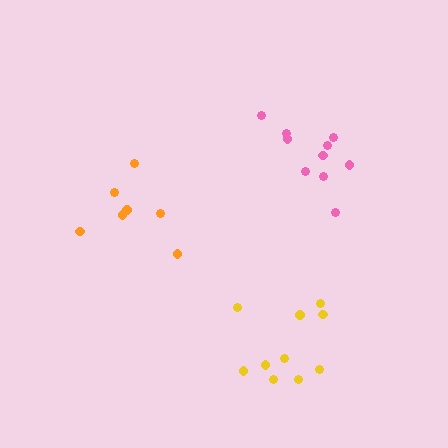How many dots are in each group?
Group 1: 10 dots, Group 2: 7 dots, Group 3: 10 dots (27 total).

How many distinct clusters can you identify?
There are 3 distinct clusters.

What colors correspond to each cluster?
The clusters are colored: pink, orange, yellow.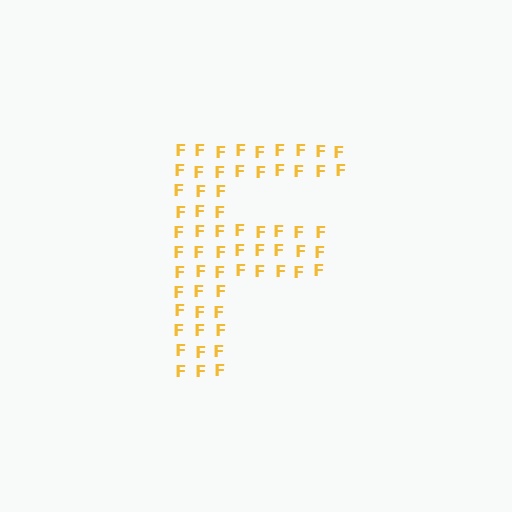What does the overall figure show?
The overall figure shows the letter F.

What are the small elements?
The small elements are letter F's.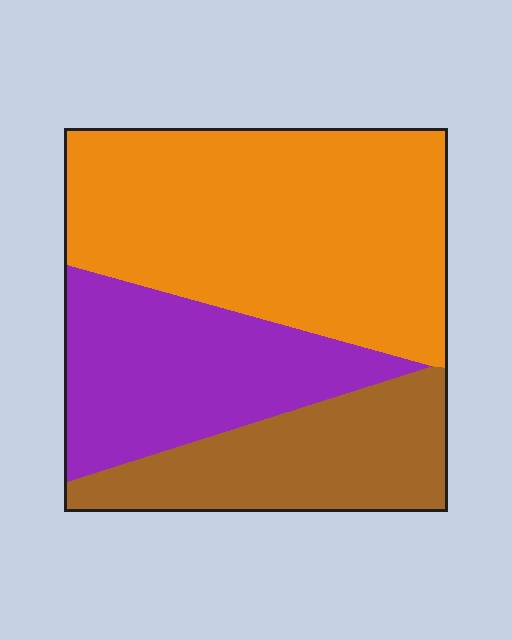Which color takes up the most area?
Orange, at roughly 50%.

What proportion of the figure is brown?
Brown covers 23% of the figure.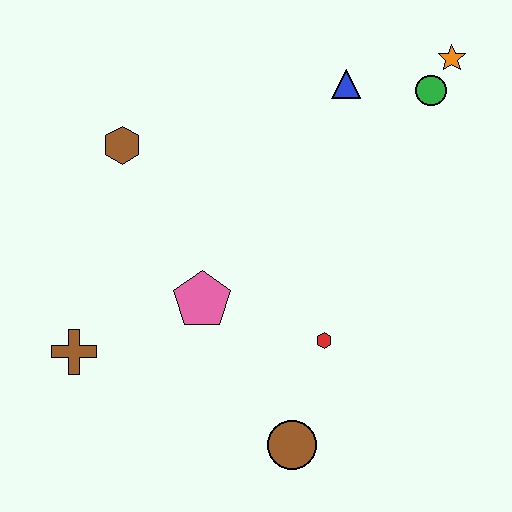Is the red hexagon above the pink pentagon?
No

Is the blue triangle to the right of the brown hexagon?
Yes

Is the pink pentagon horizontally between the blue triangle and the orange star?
No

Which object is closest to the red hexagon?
The brown circle is closest to the red hexagon.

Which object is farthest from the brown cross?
The orange star is farthest from the brown cross.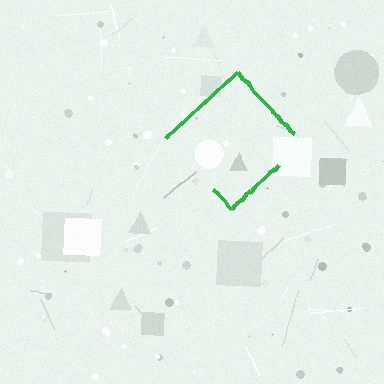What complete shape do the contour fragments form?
The contour fragments form a diamond.